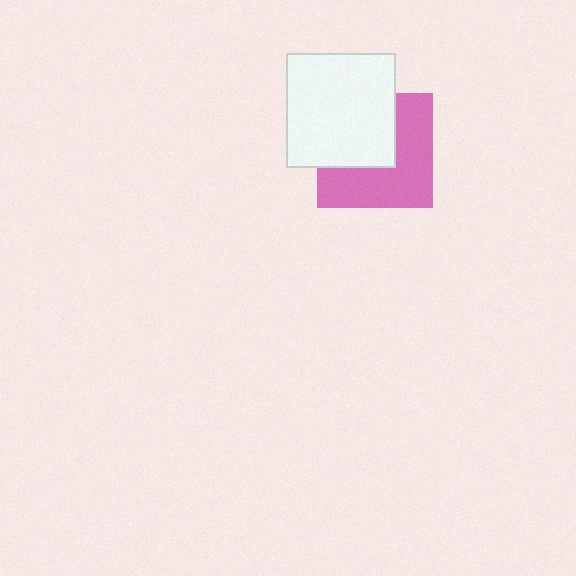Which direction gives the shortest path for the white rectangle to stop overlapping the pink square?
Moving toward the upper-left gives the shortest separation.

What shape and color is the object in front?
The object in front is a white rectangle.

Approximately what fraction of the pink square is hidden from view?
Roughly 44% of the pink square is hidden behind the white rectangle.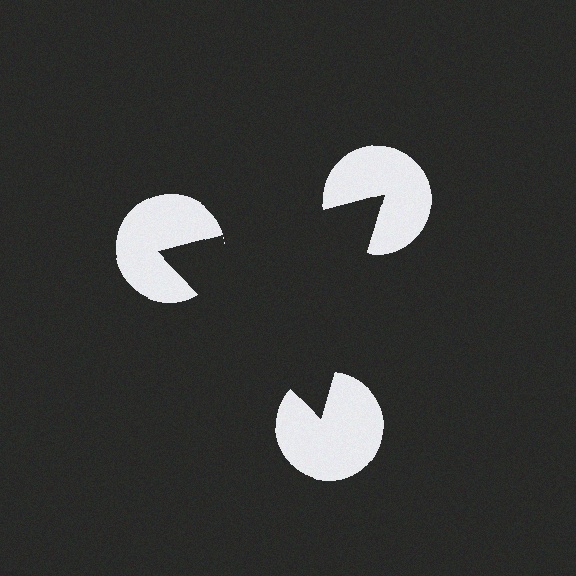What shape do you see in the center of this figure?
An illusory triangle — its edges are inferred from the aligned wedge cuts in the pac-man discs, not physically drawn.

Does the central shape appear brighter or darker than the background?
It typically appears slightly darker than the background, even though no actual brightness change is drawn.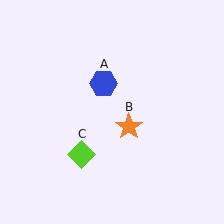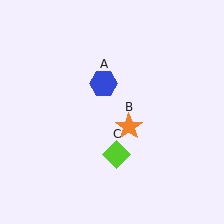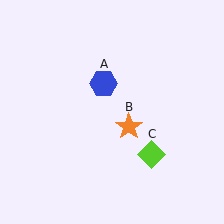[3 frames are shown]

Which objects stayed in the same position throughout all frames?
Blue hexagon (object A) and orange star (object B) remained stationary.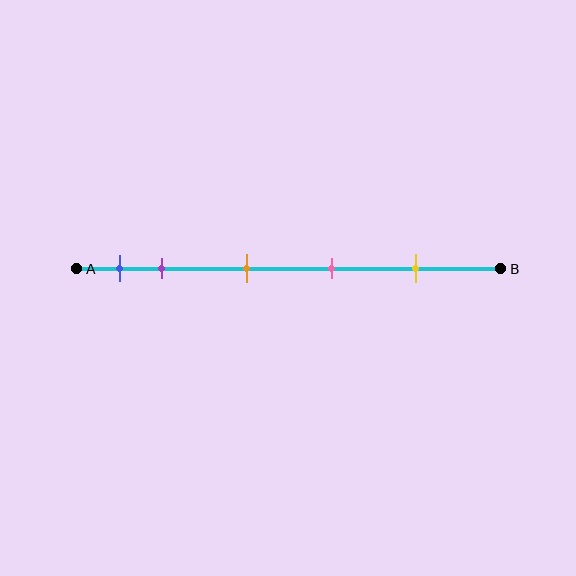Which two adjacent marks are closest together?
The blue and purple marks are the closest adjacent pair.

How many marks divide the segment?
There are 5 marks dividing the segment.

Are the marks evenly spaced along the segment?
No, the marks are not evenly spaced.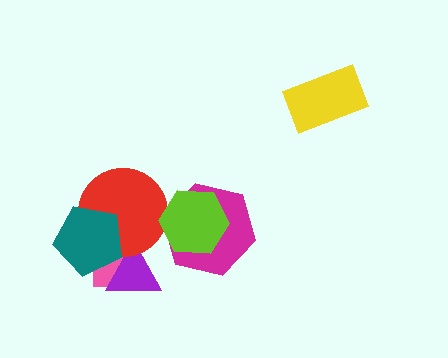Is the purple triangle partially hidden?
Yes, it is partially covered by another shape.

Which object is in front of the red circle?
The teal pentagon is in front of the red circle.